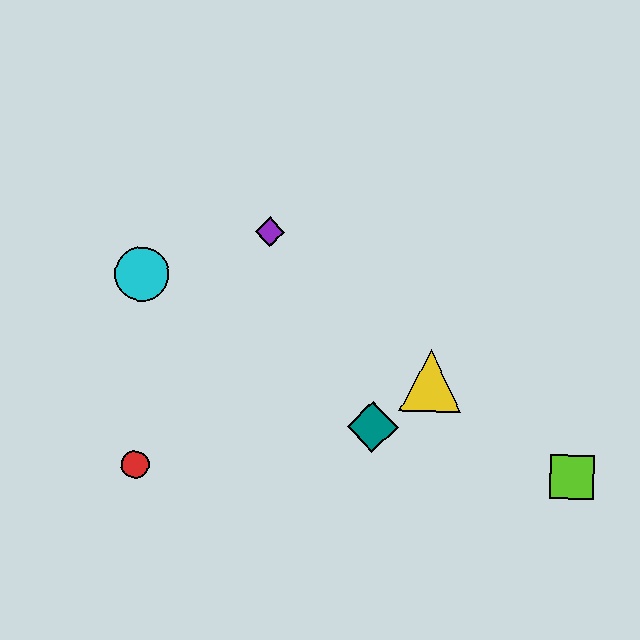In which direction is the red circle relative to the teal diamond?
The red circle is to the left of the teal diamond.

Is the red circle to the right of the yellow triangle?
No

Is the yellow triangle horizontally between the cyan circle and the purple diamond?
No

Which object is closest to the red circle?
The cyan circle is closest to the red circle.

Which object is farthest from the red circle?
The lime square is farthest from the red circle.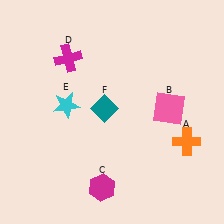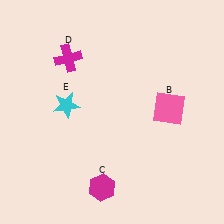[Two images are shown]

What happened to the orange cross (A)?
The orange cross (A) was removed in Image 2. It was in the bottom-right area of Image 1.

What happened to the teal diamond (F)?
The teal diamond (F) was removed in Image 2. It was in the top-left area of Image 1.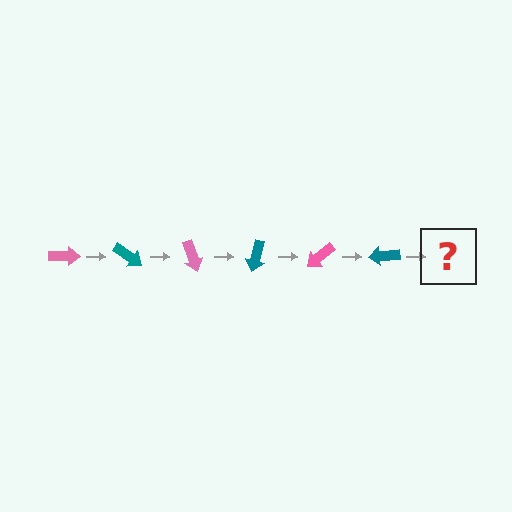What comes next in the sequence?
The next element should be a pink arrow, rotated 210 degrees from the start.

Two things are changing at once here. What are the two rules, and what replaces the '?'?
The two rules are that it rotates 35 degrees each step and the color cycles through pink and teal. The '?' should be a pink arrow, rotated 210 degrees from the start.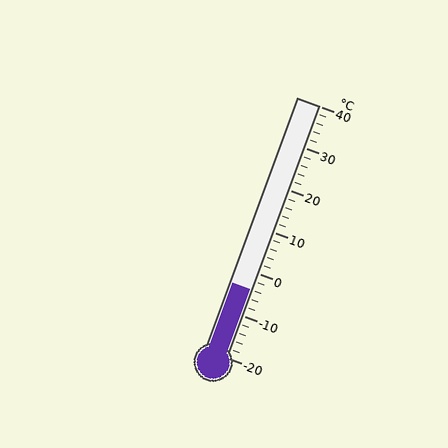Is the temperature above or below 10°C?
The temperature is below 10°C.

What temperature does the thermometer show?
The thermometer shows approximately -4°C.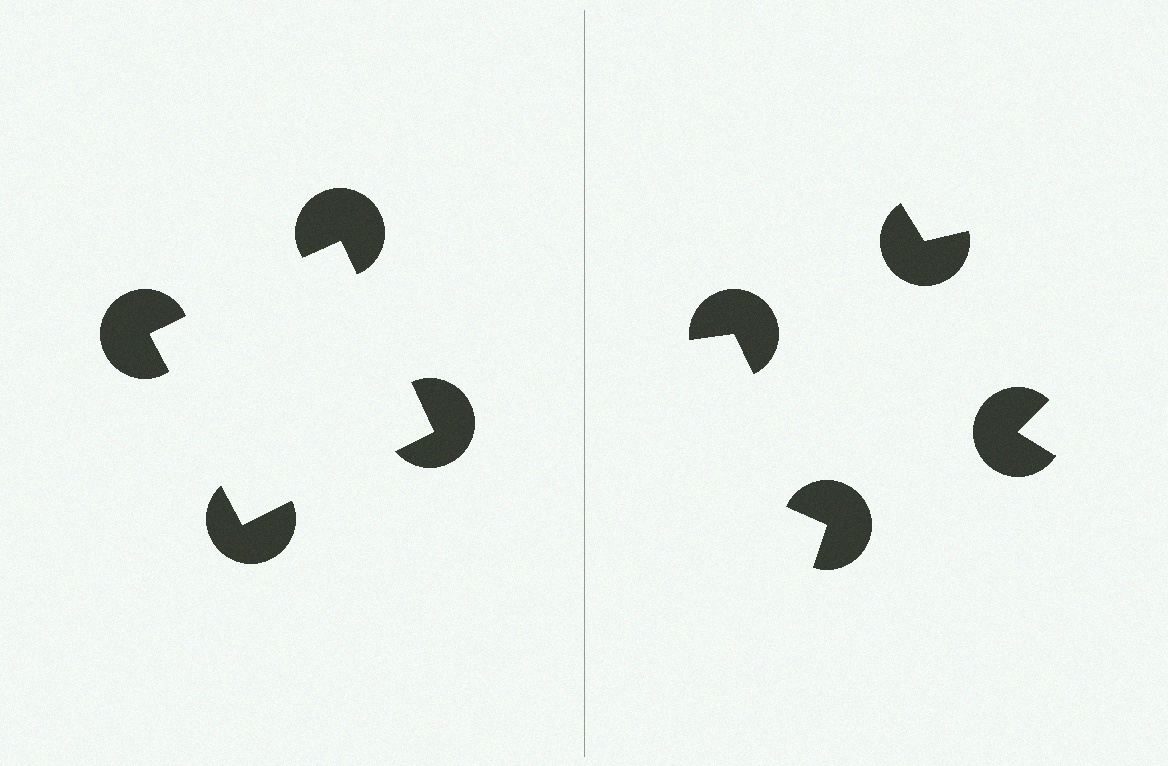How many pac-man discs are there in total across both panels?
8 — 4 on each side.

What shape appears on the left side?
An illusory square.